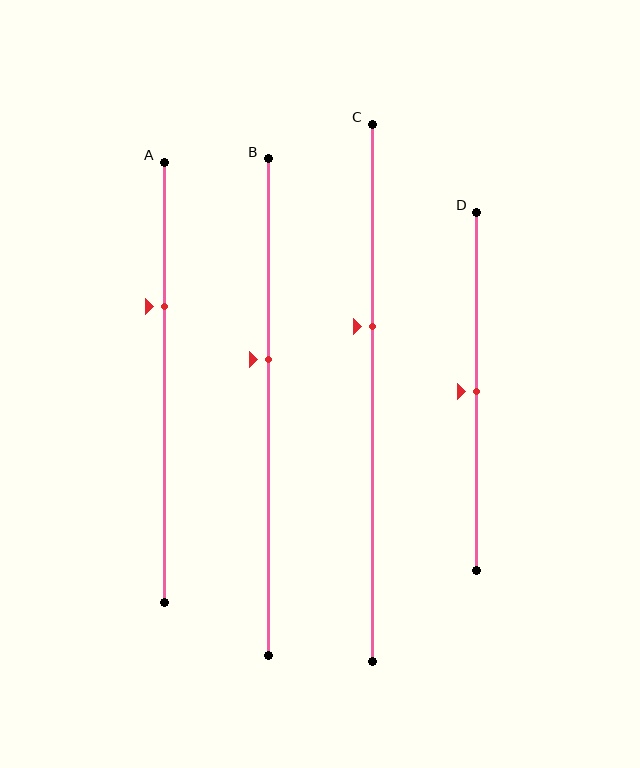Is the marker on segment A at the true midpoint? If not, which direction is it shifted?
No, the marker on segment A is shifted upward by about 17% of the segment length.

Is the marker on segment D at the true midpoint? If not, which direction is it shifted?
Yes, the marker on segment D is at the true midpoint.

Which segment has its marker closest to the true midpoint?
Segment D has its marker closest to the true midpoint.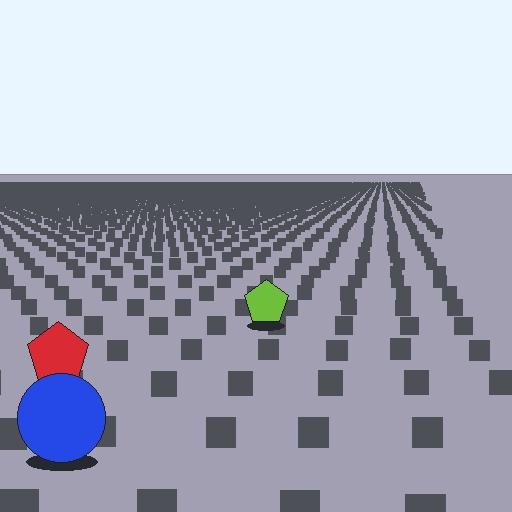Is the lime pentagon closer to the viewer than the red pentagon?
No. The red pentagon is closer — you can tell from the texture gradient: the ground texture is coarser near it.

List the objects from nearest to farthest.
From nearest to farthest: the blue circle, the red pentagon, the lime pentagon.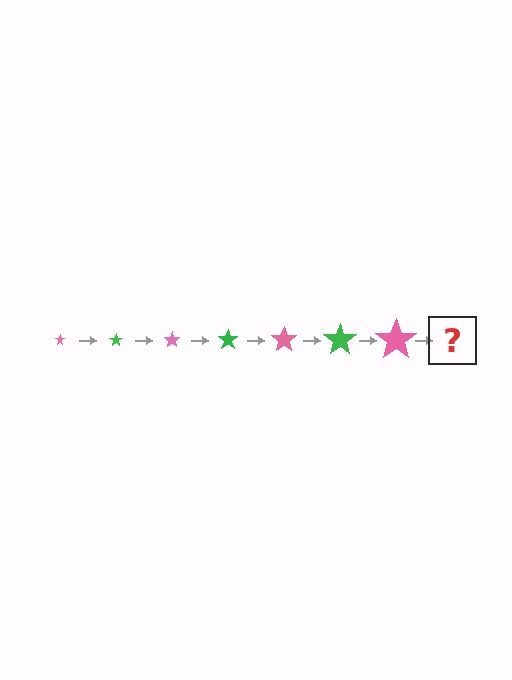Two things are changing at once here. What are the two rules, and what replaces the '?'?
The two rules are that the star grows larger each step and the color cycles through pink and green. The '?' should be a green star, larger than the previous one.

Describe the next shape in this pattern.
It should be a green star, larger than the previous one.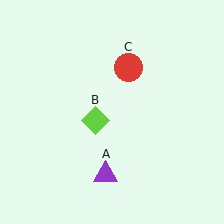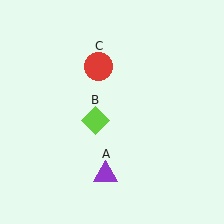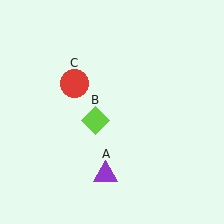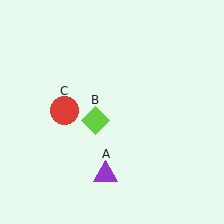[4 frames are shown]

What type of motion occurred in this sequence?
The red circle (object C) rotated counterclockwise around the center of the scene.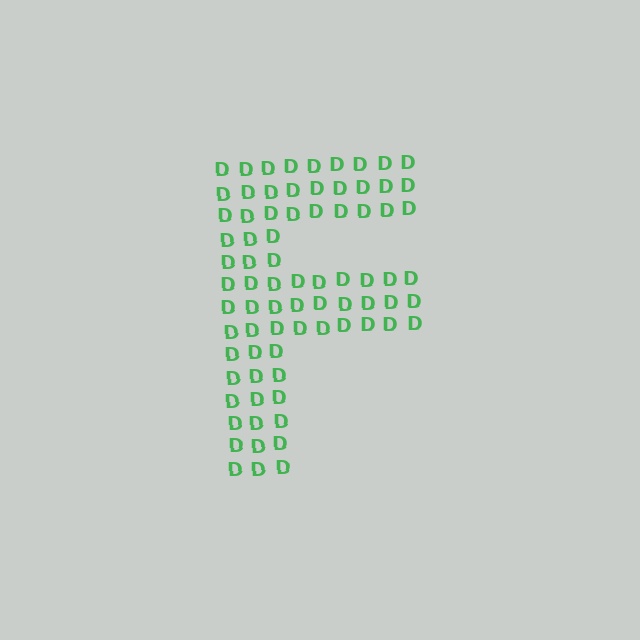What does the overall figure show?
The overall figure shows the letter F.